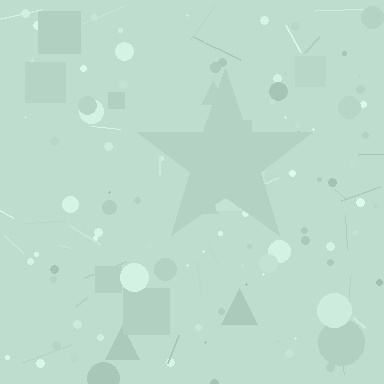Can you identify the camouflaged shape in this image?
The camouflaged shape is a star.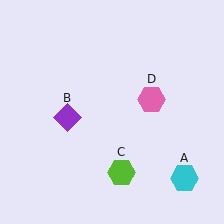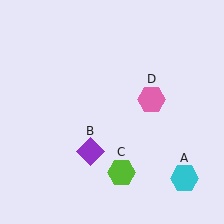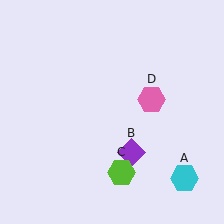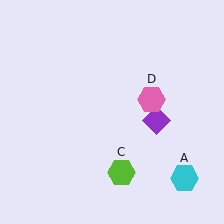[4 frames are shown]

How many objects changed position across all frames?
1 object changed position: purple diamond (object B).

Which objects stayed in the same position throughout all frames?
Cyan hexagon (object A) and lime hexagon (object C) and pink hexagon (object D) remained stationary.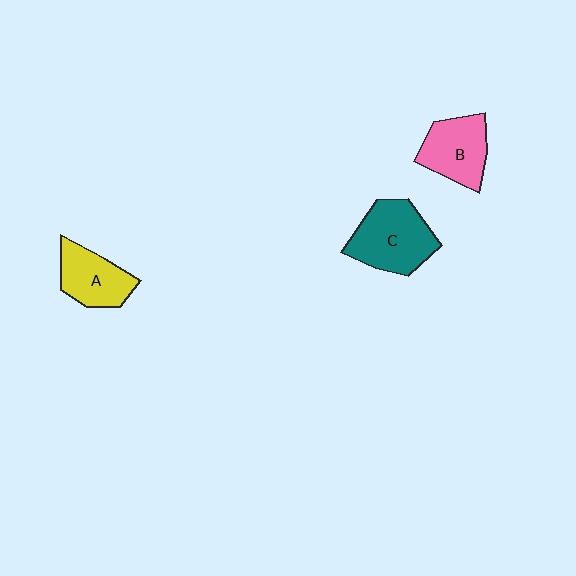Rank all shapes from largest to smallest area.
From largest to smallest: C (teal), B (pink), A (yellow).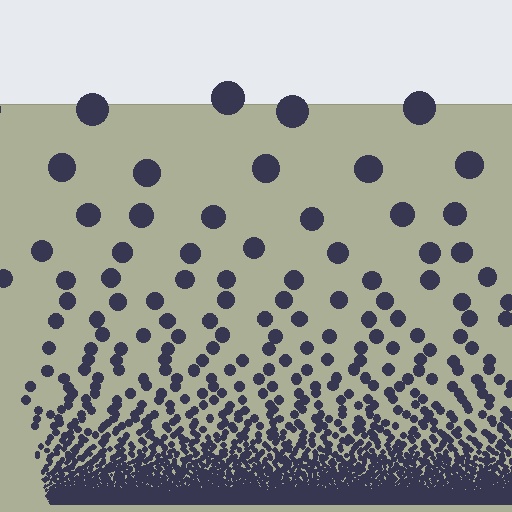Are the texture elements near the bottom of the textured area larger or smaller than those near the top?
Smaller. The gradient is inverted — elements near the bottom are smaller and denser.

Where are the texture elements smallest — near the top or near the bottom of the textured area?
Near the bottom.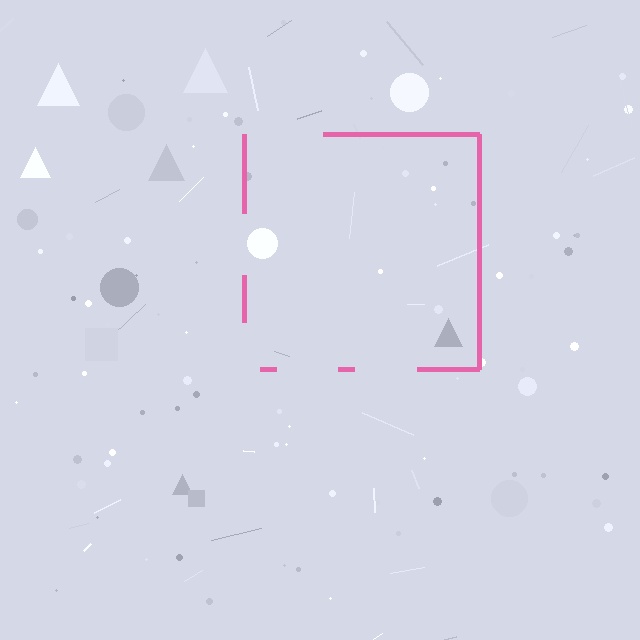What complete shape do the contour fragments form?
The contour fragments form a square.